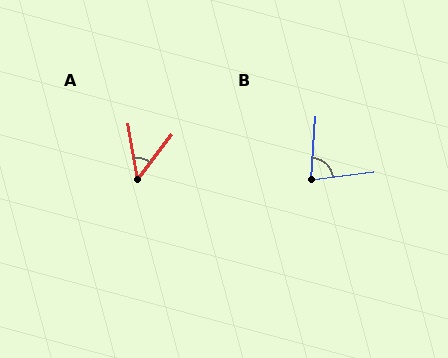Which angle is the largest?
B, at approximately 79 degrees.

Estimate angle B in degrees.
Approximately 79 degrees.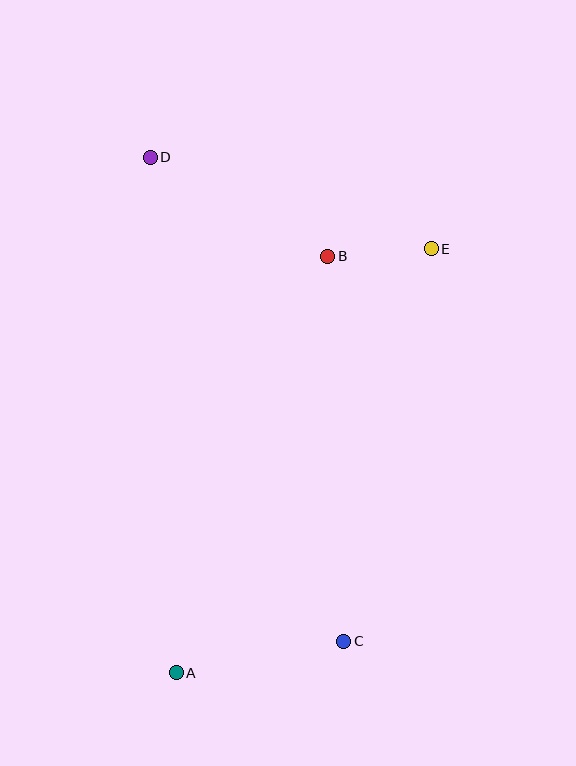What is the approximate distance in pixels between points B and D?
The distance between B and D is approximately 203 pixels.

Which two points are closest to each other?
Points B and E are closest to each other.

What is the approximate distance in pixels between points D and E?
The distance between D and E is approximately 296 pixels.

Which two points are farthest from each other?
Points C and D are farthest from each other.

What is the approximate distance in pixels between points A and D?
The distance between A and D is approximately 516 pixels.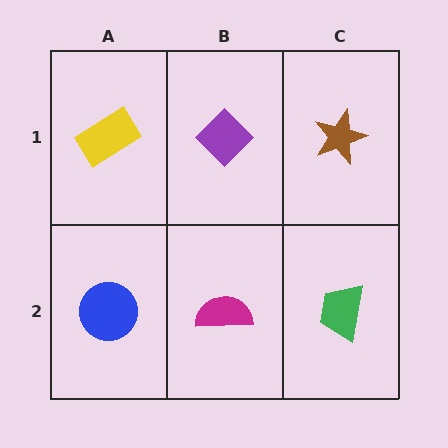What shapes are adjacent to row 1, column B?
A magenta semicircle (row 2, column B), a yellow rectangle (row 1, column A), a brown star (row 1, column C).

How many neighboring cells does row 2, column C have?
2.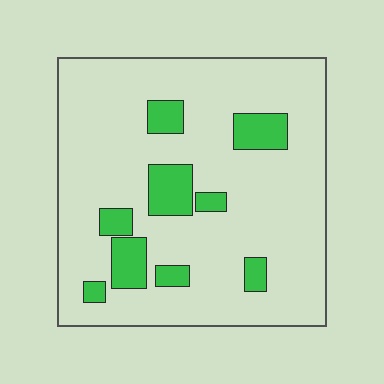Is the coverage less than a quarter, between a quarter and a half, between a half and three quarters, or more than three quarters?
Less than a quarter.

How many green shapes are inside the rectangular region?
9.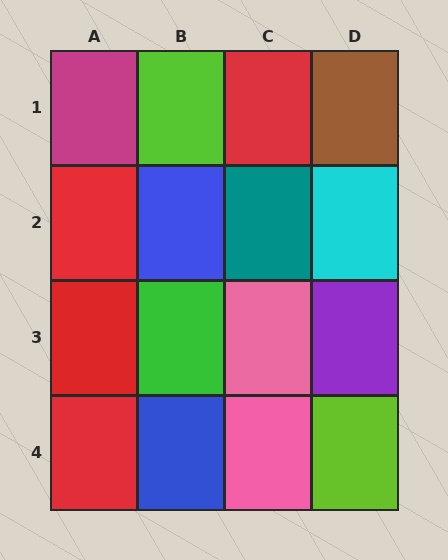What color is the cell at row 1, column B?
Lime.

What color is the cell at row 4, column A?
Red.